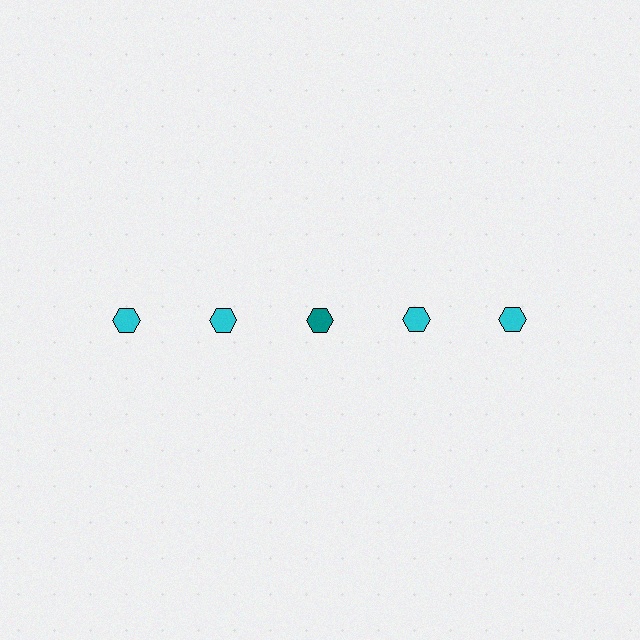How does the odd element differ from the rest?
It has a different color: teal instead of cyan.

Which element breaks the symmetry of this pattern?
The teal hexagon in the top row, center column breaks the symmetry. All other shapes are cyan hexagons.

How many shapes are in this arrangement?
There are 5 shapes arranged in a grid pattern.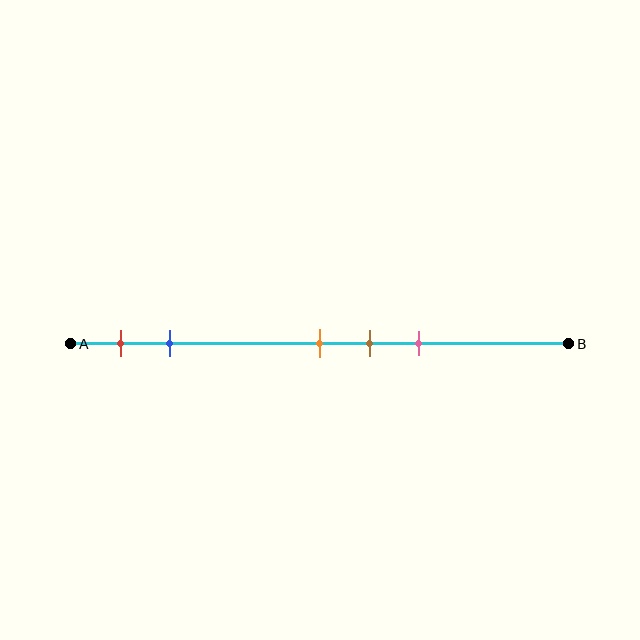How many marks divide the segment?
There are 5 marks dividing the segment.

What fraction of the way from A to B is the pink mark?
The pink mark is approximately 70% (0.7) of the way from A to B.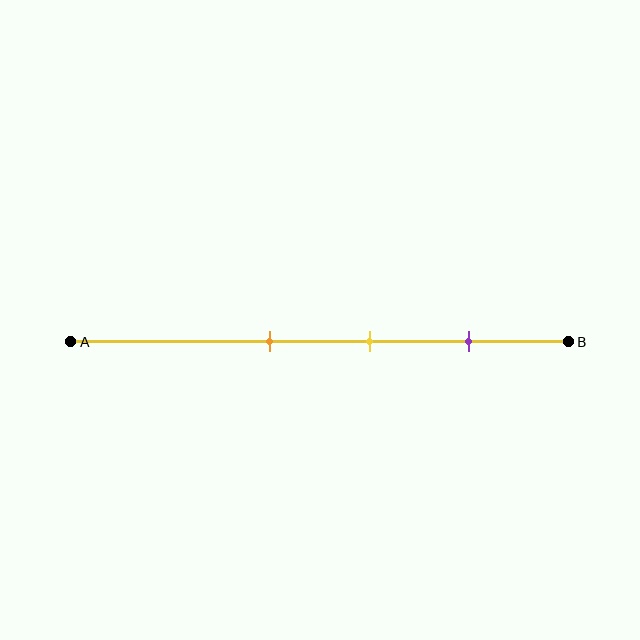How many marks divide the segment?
There are 3 marks dividing the segment.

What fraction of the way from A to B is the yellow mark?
The yellow mark is approximately 60% (0.6) of the way from A to B.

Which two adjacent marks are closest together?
The orange and yellow marks are the closest adjacent pair.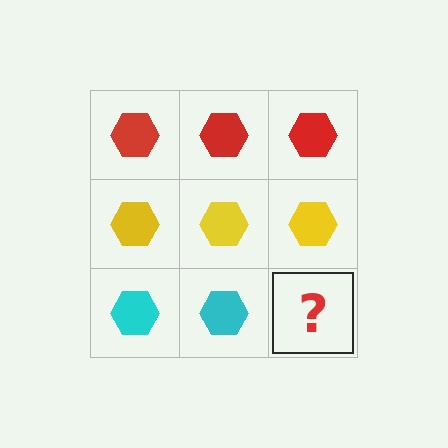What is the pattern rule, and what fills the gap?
The rule is that each row has a consistent color. The gap should be filled with a cyan hexagon.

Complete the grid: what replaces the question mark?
The question mark should be replaced with a cyan hexagon.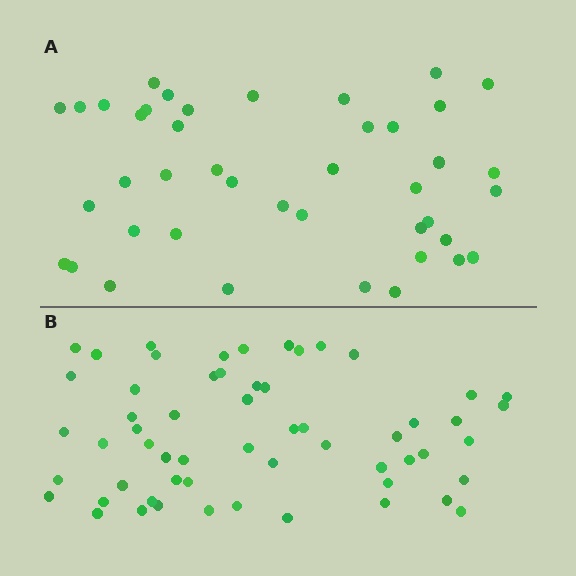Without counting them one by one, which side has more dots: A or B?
Region B (the bottom region) has more dots.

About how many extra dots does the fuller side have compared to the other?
Region B has approximately 15 more dots than region A.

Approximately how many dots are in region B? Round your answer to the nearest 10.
About 60 dots. (The exact count is 58, which rounds to 60.)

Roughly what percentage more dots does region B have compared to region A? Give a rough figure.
About 40% more.